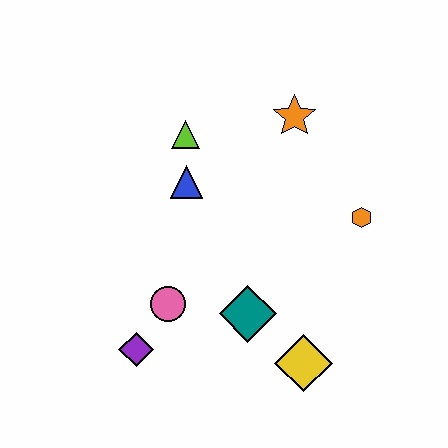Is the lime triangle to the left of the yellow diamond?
Yes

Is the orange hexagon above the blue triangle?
No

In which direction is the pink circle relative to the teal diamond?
The pink circle is to the left of the teal diamond.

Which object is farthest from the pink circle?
The orange star is farthest from the pink circle.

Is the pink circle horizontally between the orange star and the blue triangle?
No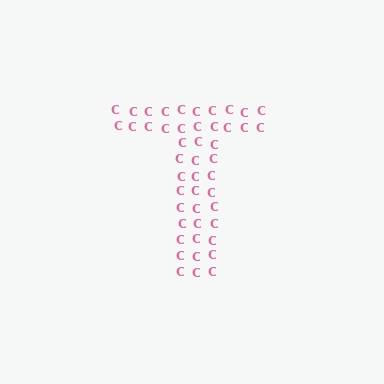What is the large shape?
The large shape is the letter T.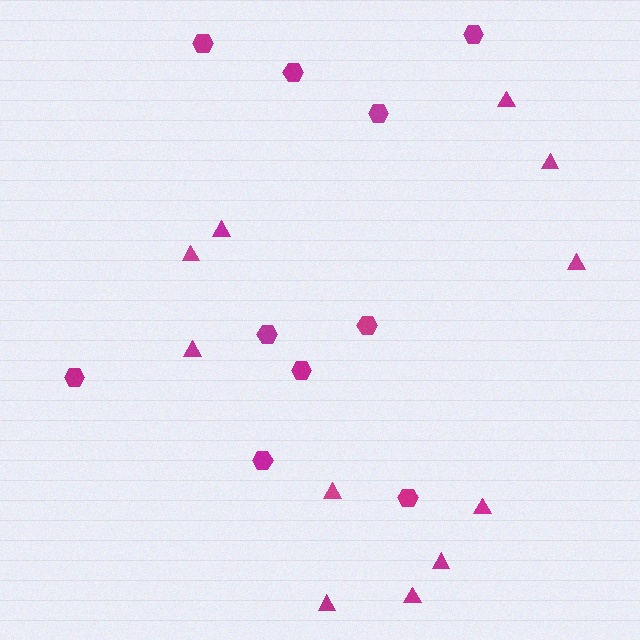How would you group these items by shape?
There are 2 groups: one group of hexagons (10) and one group of triangles (11).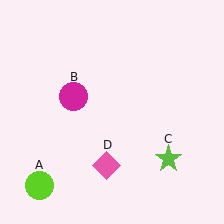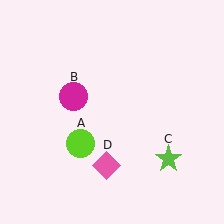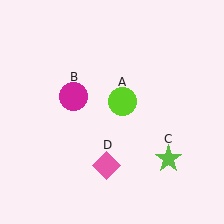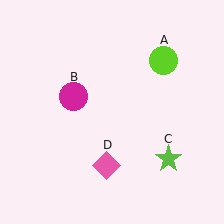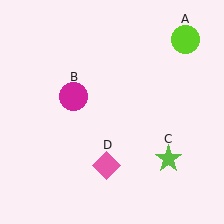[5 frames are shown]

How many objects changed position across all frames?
1 object changed position: lime circle (object A).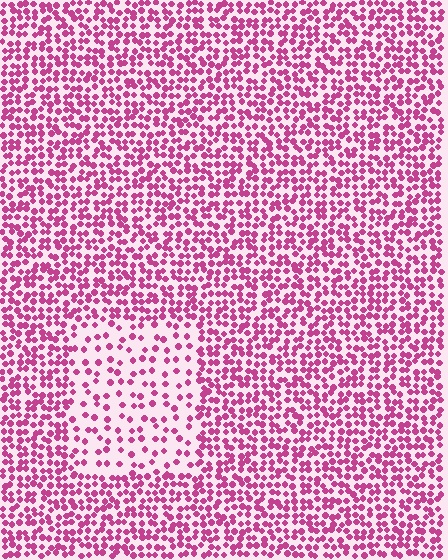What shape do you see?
I see a rectangle.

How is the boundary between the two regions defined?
The boundary is defined by a change in element density (approximately 2.2x ratio). All elements are the same color, size, and shape.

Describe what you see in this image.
The image contains small magenta elements arranged at two different densities. A rectangle-shaped region is visible where the elements are less densely packed than the surrounding area.